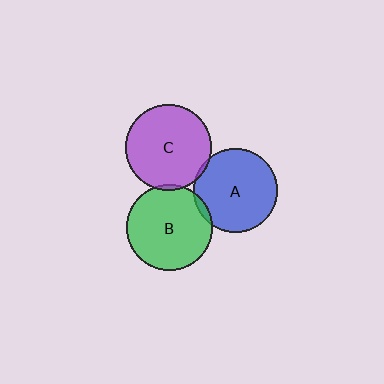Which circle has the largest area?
Circle C (purple).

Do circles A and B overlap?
Yes.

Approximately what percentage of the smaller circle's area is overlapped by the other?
Approximately 5%.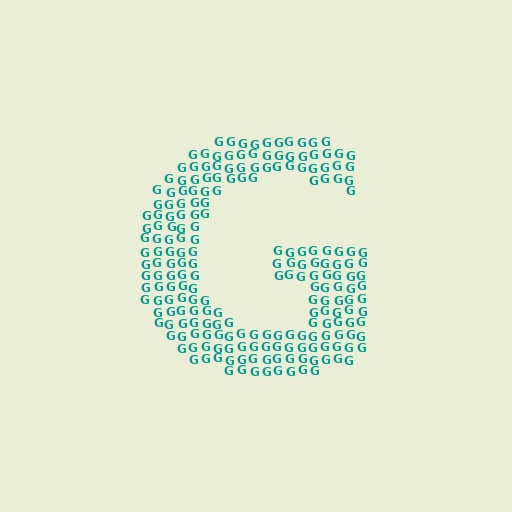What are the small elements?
The small elements are letter G's.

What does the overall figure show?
The overall figure shows the letter G.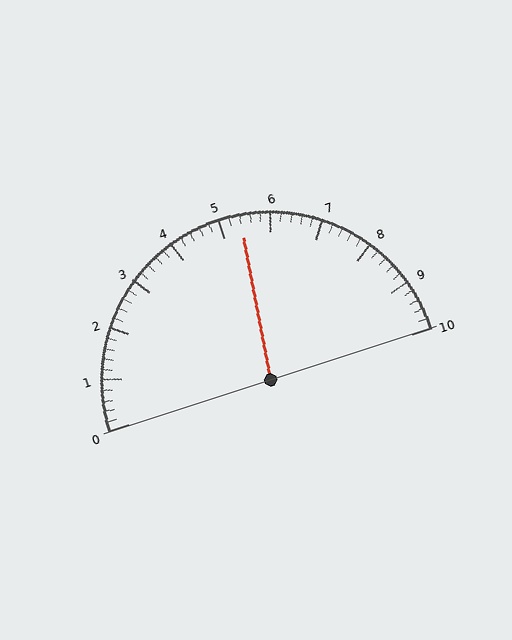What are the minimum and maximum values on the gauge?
The gauge ranges from 0 to 10.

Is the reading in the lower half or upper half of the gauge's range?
The reading is in the upper half of the range (0 to 10).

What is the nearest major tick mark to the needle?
The nearest major tick mark is 5.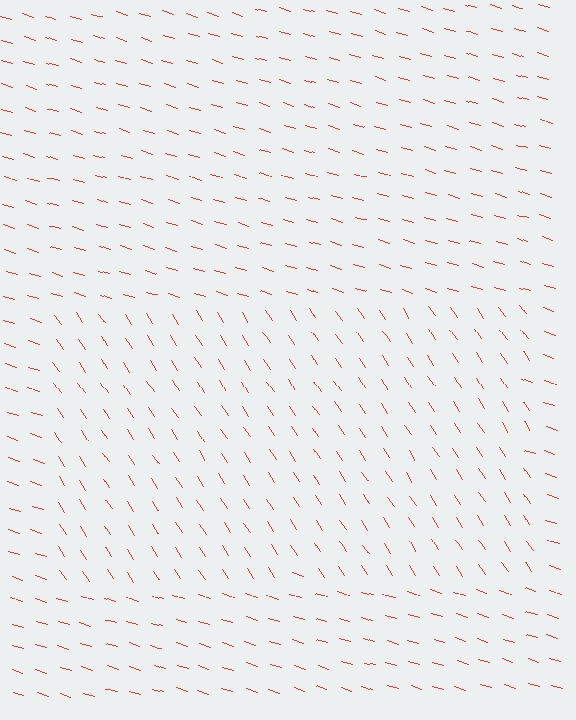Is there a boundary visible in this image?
Yes, there is a texture boundary formed by a change in line orientation.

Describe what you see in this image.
The image is filled with small red line segments. A rectangle region in the image has lines oriented differently from the surrounding lines, creating a visible texture boundary.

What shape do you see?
I see a rectangle.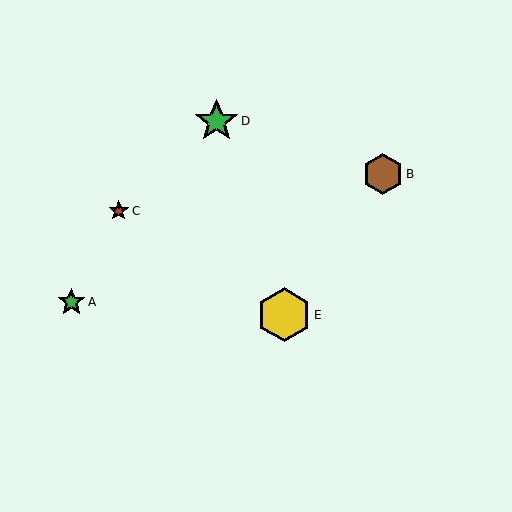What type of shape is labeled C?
Shape C is a red star.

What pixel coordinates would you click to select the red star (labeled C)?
Click at (119, 211) to select the red star C.